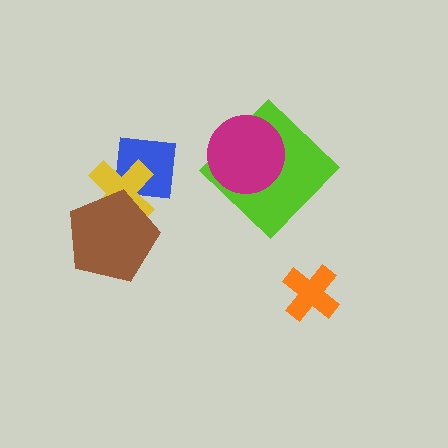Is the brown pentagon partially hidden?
No, no other shape covers it.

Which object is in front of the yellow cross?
The brown pentagon is in front of the yellow cross.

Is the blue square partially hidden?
Yes, it is partially covered by another shape.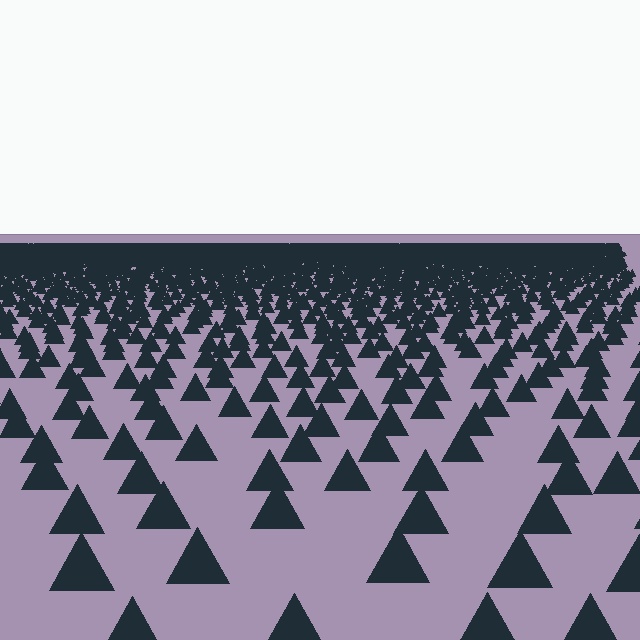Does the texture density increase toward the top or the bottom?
Density increases toward the top.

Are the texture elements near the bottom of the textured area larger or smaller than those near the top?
Larger. Near the bottom, elements are closer to the viewer and appear at a bigger on-screen size.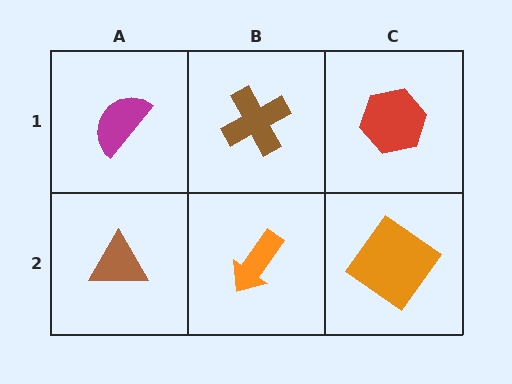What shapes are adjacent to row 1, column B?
An orange arrow (row 2, column B), a magenta semicircle (row 1, column A), a red hexagon (row 1, column C).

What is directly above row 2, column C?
A red hexagon.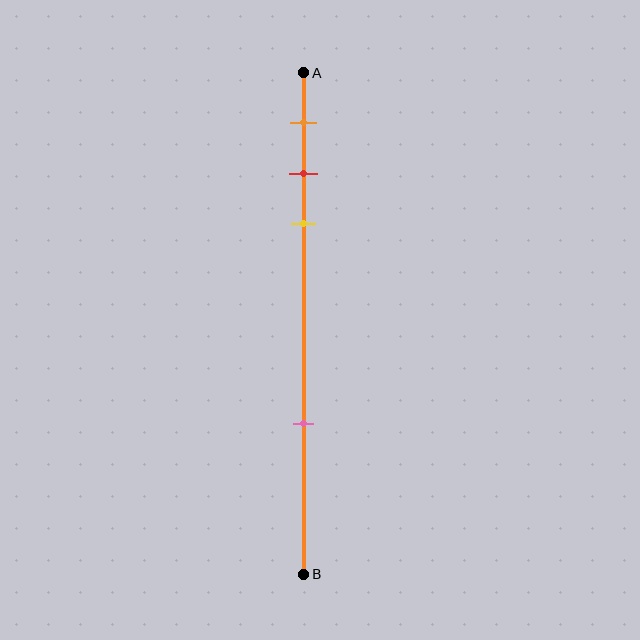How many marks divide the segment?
There are 4 marks dividing the segment.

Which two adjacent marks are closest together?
The red and yellow marks are the closest adjacent pair.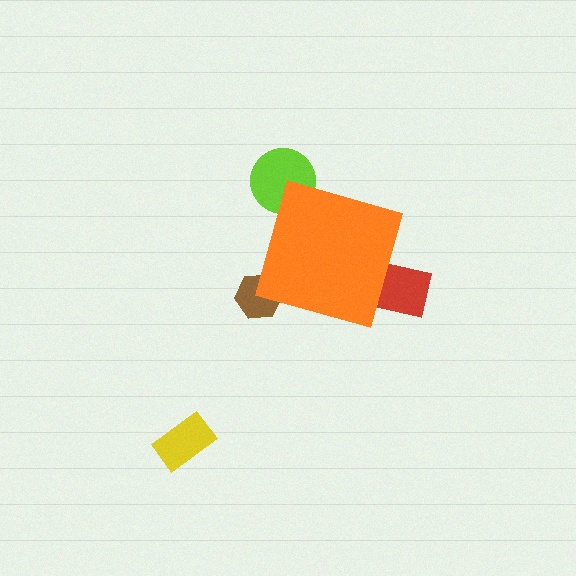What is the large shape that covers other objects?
An orange diamond.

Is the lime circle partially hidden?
Yes, the lime circle is partially hidden behind the orange diamond.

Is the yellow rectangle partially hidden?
No, the yellow rectangle is fully visible.